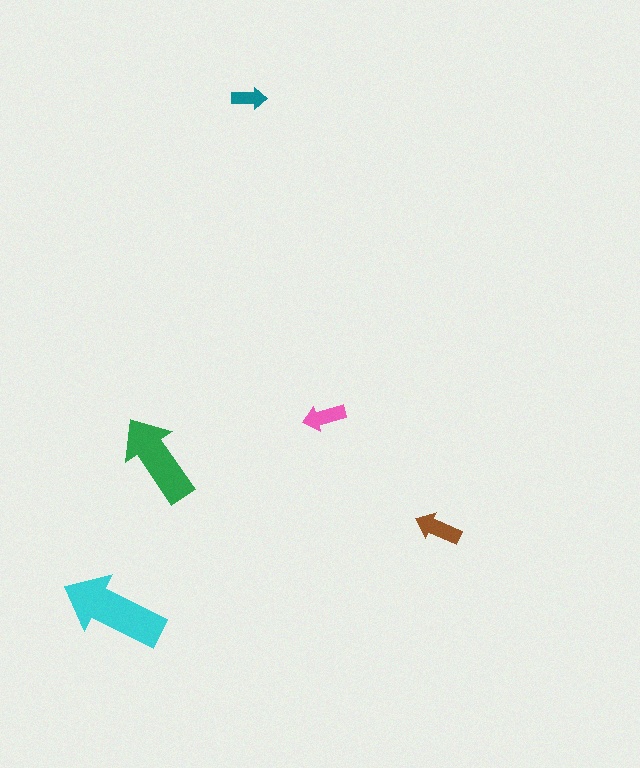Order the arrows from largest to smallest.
the cyan one, the green one, the brown one, the pink one, the teal one.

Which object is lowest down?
The cyan arrow is bottommost.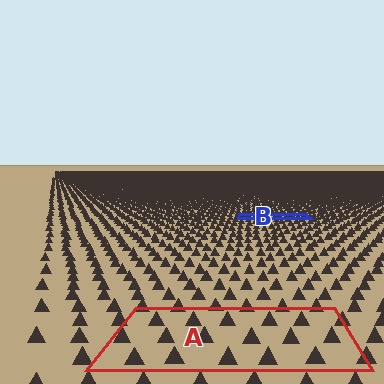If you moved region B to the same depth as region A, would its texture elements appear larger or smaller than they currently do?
They would appear larger. At a closer depth, the same texture elements are projected at a bigger on-screen size.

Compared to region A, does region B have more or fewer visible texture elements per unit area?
Region B has more texture elements per unit area — they are packed more densely because it is farther away.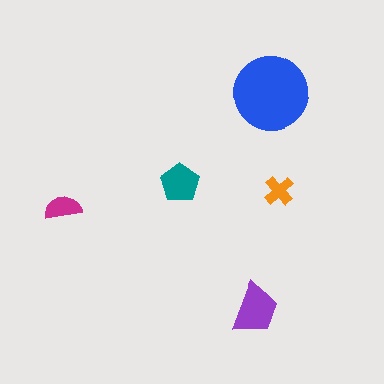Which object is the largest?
The blue circle.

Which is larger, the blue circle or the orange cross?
The blue circle.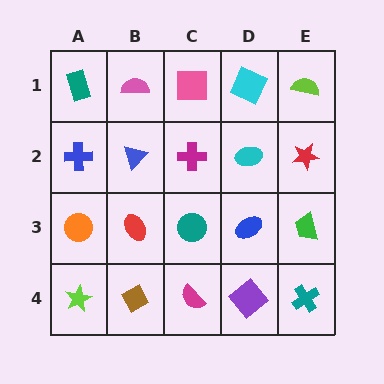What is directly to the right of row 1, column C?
A cyan square.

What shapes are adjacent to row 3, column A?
A blue cross (row 2, column A), a lime star (row 4, column A), a red ellipse (row 3, column B).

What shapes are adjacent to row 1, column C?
A magenta cross (row 2, column C), a pink semicircle (row 1, column B), a cyan square (row 1, column D).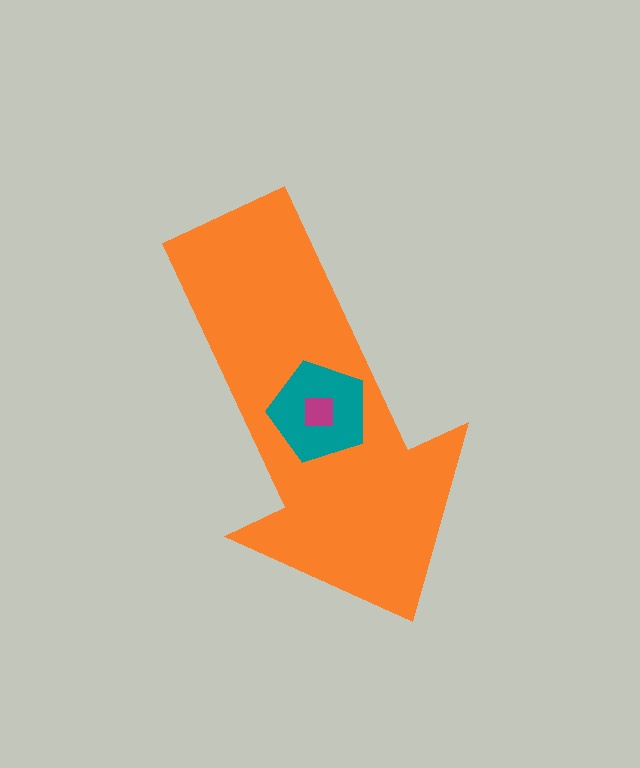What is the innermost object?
The magenta square.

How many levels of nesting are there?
3.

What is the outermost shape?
The orange arrow.